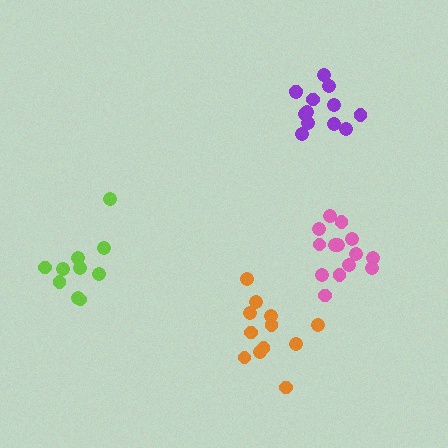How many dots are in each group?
Group 1: 13 dots, Group 2: 10 dots, Group 3: 14 dots, Group 4: 12 dots (49 total).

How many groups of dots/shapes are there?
There are 4 groups.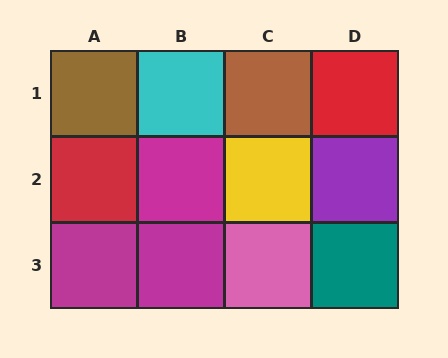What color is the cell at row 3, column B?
Magenta.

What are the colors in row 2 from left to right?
Red, magenta, yellow, purple.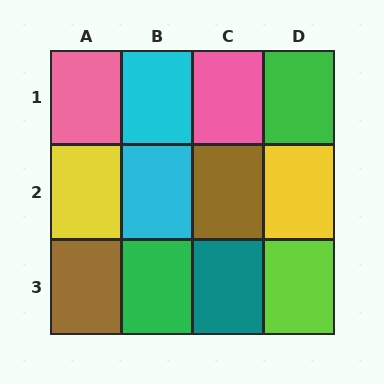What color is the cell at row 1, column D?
Green.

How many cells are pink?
2 cells are pink.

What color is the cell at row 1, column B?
Cyan.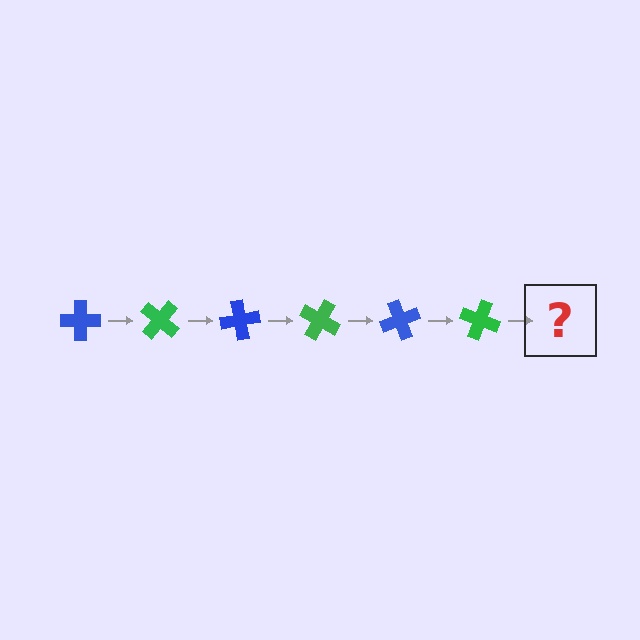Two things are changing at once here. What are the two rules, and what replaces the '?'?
The two rules are that it rotates 40 degrees each step and the color cycles through blue and green. The '?' should be a blue cross, rotated 240 degrees from the start.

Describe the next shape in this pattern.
It should be a blue cross, rotated 240 degrees from the start.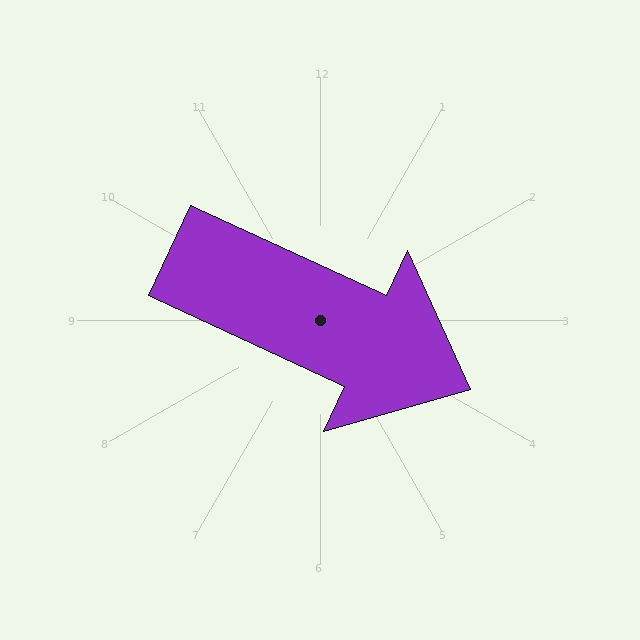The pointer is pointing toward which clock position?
Roughly 4 o'clock.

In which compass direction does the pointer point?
Southeast.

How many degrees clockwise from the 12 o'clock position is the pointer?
Approximately 115 degrees.